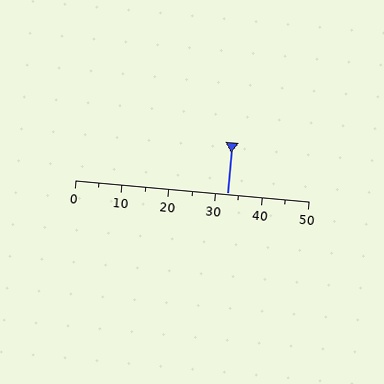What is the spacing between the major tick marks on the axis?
The major ticks are spaced 10 apart.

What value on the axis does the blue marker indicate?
The marker indicates approximately 32.5.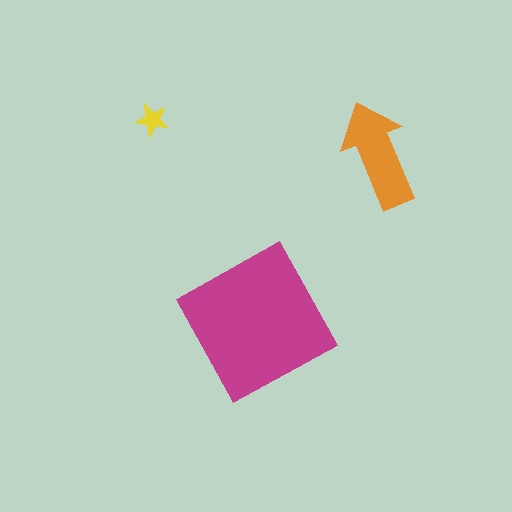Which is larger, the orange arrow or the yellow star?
The orange arrow.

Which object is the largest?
The magenta square.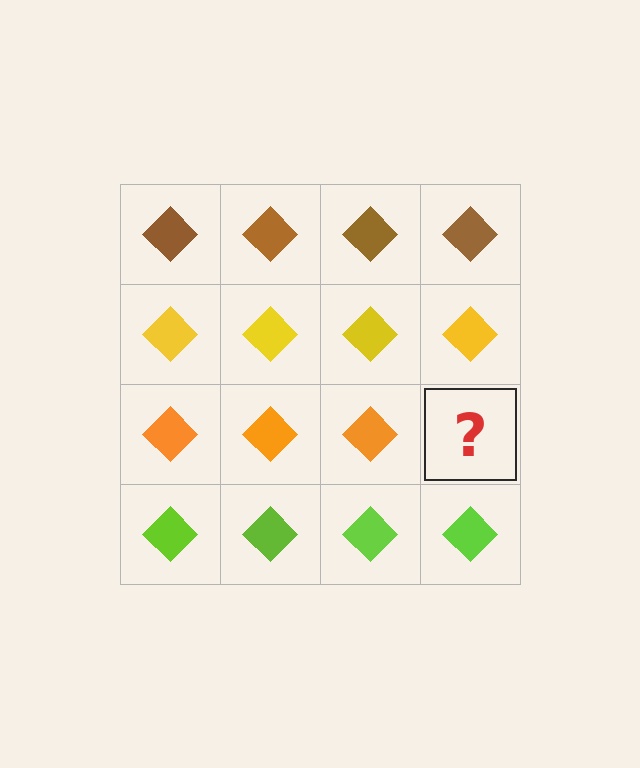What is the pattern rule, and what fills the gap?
The rule is that each row has a consistent color. The gap should be filled with an orange diamond.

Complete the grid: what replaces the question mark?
The question mark should be replaced with an orange diamond.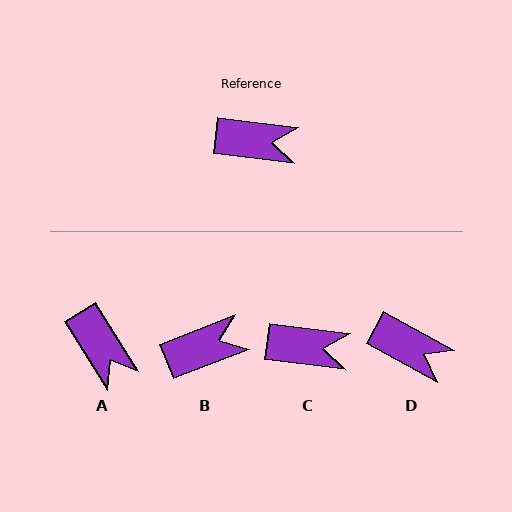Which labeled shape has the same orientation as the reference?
C.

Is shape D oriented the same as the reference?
No, it is off by about 21 degrees.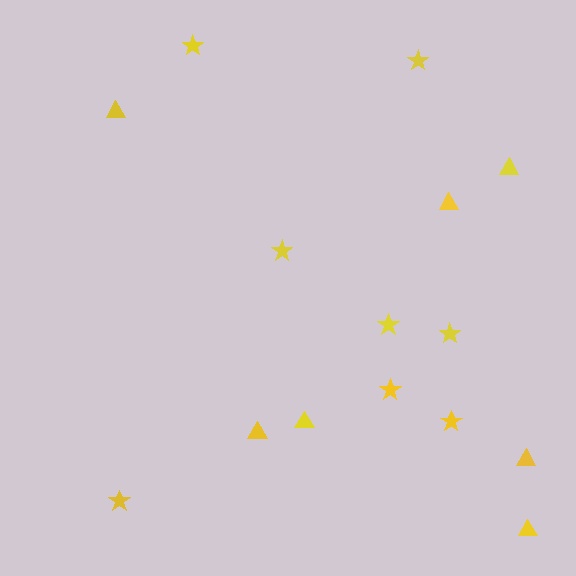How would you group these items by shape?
There are 2 groups: one group of stars (8) and one group of triangles (7).